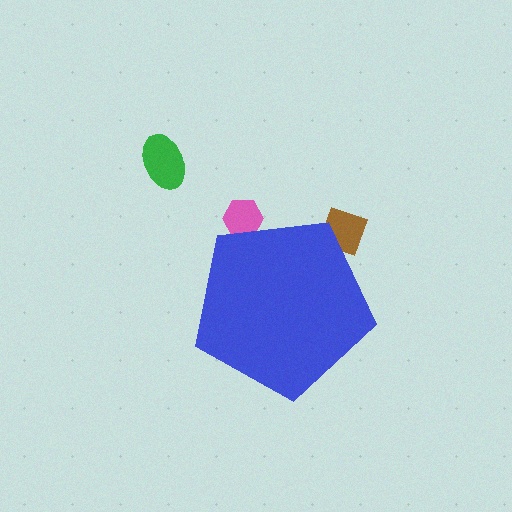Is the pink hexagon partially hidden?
Yes, the pink hexagon is partially hidden behind the blue pentagon.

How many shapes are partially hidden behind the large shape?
2 shapes are partially hidden.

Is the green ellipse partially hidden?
No, the green ellipse is fully visible.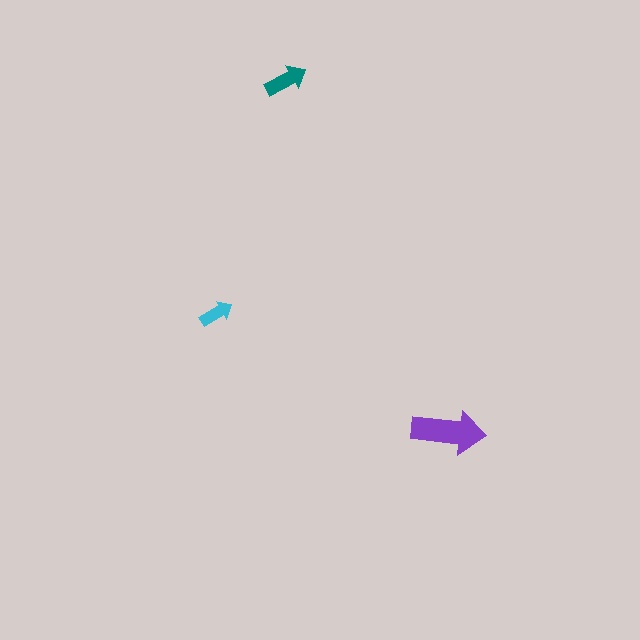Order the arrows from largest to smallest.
the purple one, the teal one, the cyan one.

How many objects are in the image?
There are 3 objects in the image.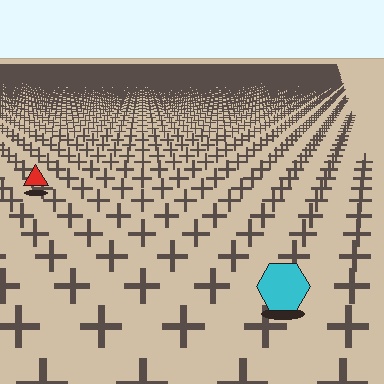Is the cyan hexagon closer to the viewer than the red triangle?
Yes. The cyan hexagon is closer — you can tell from the texture gradient: the ground texture is coarser near it.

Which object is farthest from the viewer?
The red triangle is farthest from the viewer. It appears smaller and the ground texture around it is denser.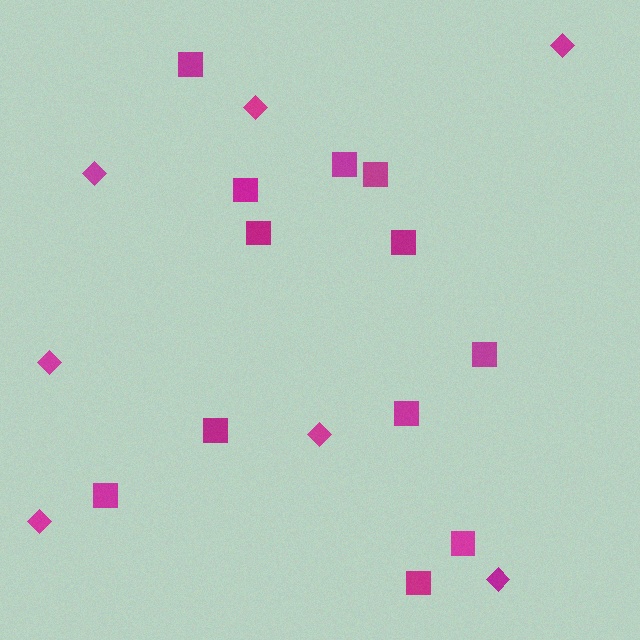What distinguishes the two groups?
There are 2 groups: one group of squares (12) and one group of diamonds (7).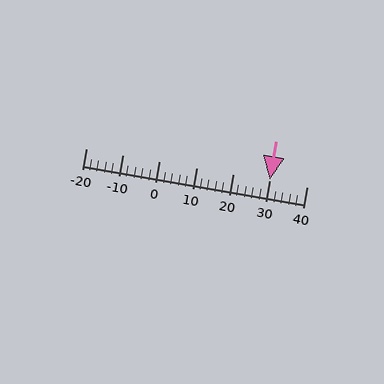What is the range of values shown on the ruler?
The ruler shows values from -20 to 40.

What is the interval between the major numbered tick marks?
The major tick marks are spaced 10 units apart.